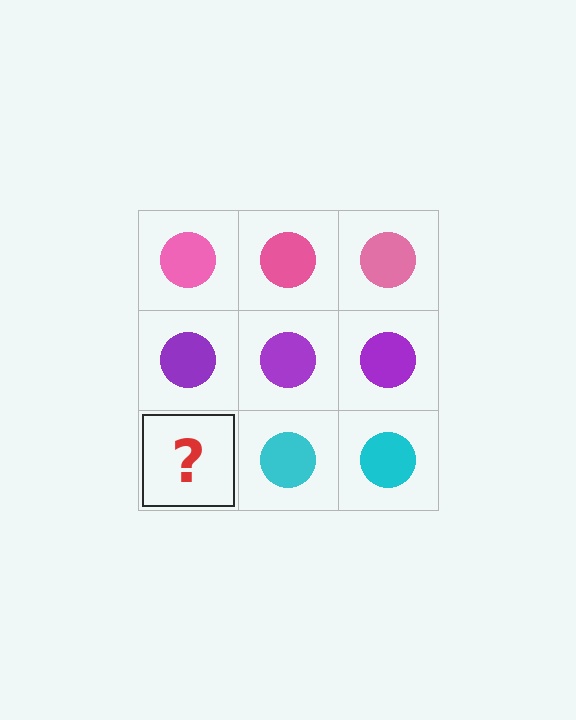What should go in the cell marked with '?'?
The missing cell should contain a cyan circle.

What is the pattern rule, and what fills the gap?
The rule is that each row has a consistent color. The gap should be filled with a cyan circle.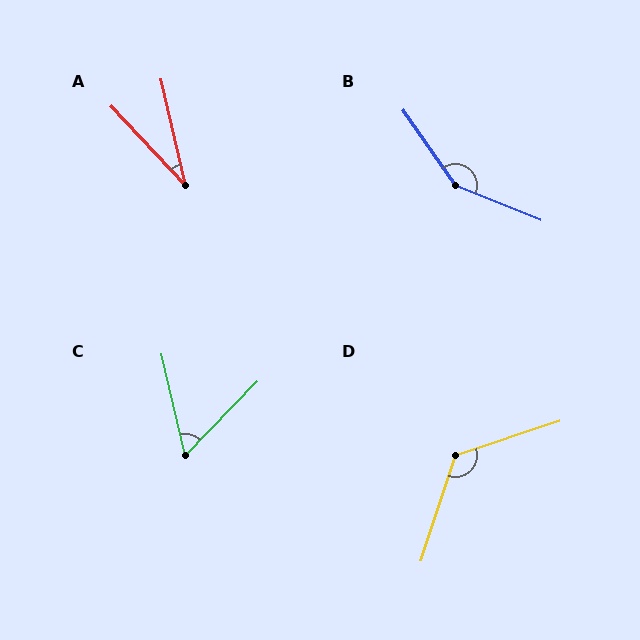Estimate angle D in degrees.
Approximately 127 degrees.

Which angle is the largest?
B, at approximately 147 degrees.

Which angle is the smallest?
A, at approximately 30 degrees.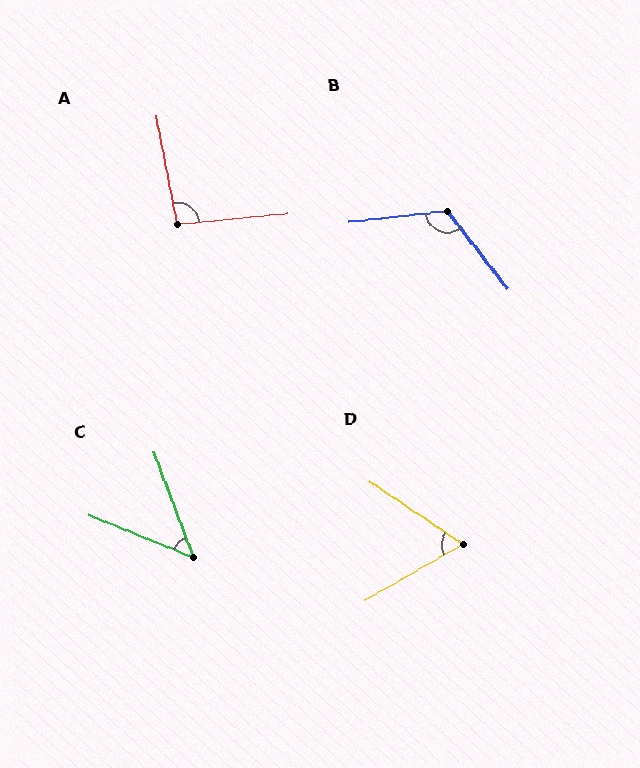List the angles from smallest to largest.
C (48°), D (64°), A (95°), B (122°).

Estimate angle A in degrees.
Approximately 95 degrees.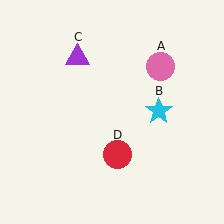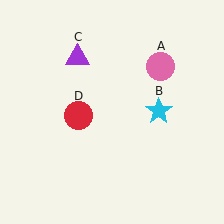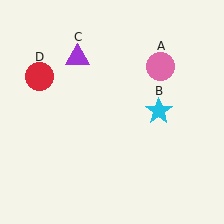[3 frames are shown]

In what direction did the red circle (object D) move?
The red circle (object D) moved up and to the left.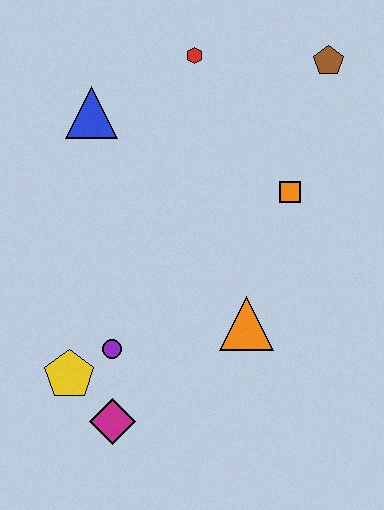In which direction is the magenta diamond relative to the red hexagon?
The magenta diamond is below the red hexagon.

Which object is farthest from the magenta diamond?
The brown pentagon is farthest from the magenta diamond.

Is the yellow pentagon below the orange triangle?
Yes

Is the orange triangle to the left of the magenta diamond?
No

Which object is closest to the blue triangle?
The red hexagon is closest to the blue triangle.